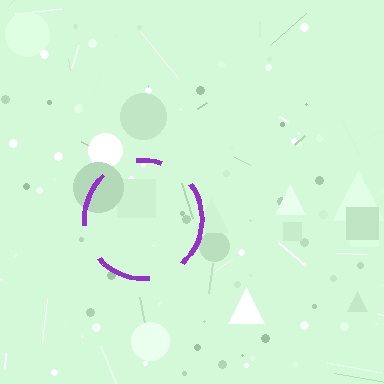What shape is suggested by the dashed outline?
The dashed outline suggests a circle.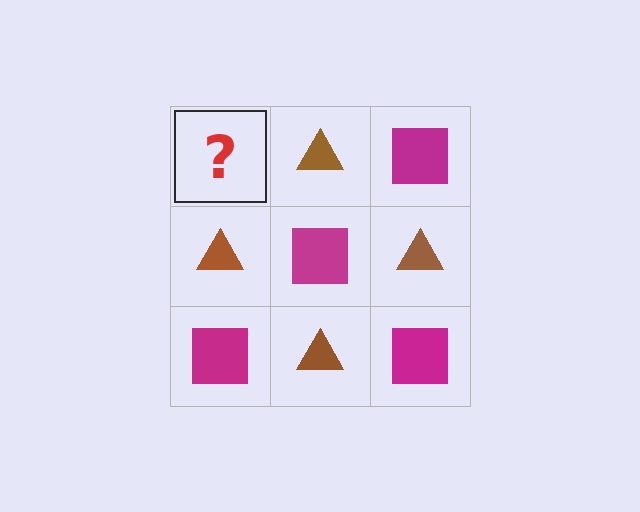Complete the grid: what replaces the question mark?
The question mark should be replaced with a magenta square.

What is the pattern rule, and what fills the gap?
The rule is that it alternates magenta square and brown triangle in a checkerboard pattern. The gap should be filled with a magenta square.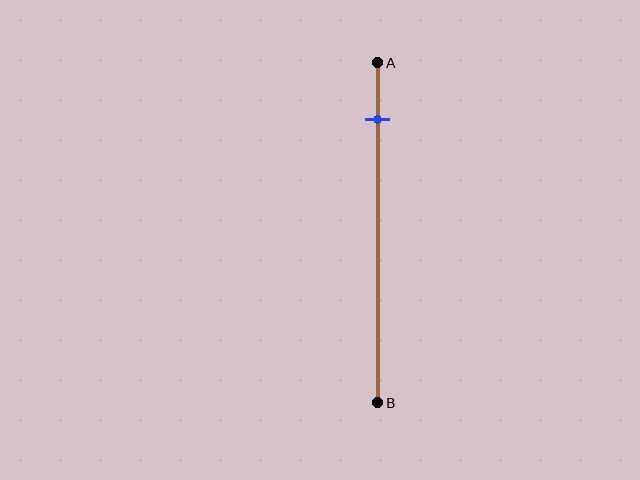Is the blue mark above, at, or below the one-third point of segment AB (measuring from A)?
The blue mark is above the one-third point of segment AB.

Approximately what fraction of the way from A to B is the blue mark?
The blue mark is approximately 15% of the way from A to B.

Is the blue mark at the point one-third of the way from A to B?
No, the mark is at about 15% from A, not at the 33% one-third point.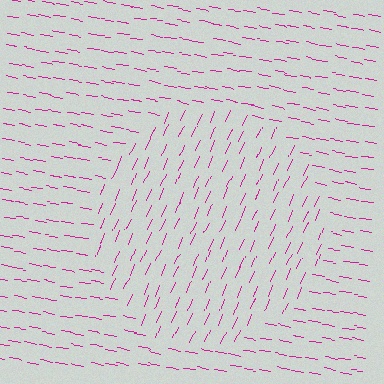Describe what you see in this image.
The image is filled with small magenta line segments. A circle region in the image has lines oriented differently from the surrounding lines, creating a visible texture boundary.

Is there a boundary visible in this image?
Yes, there is a texture boundary formed by a change in line orientation.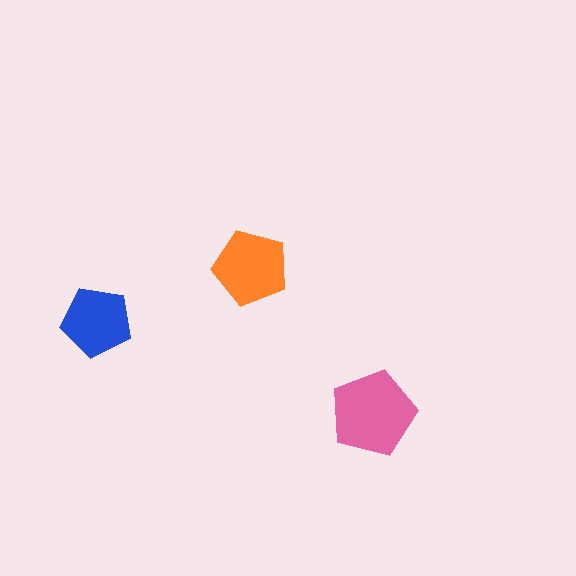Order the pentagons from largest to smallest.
the pink one, the orange one, the blue one.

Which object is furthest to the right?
The pink pentagon is rightmost.